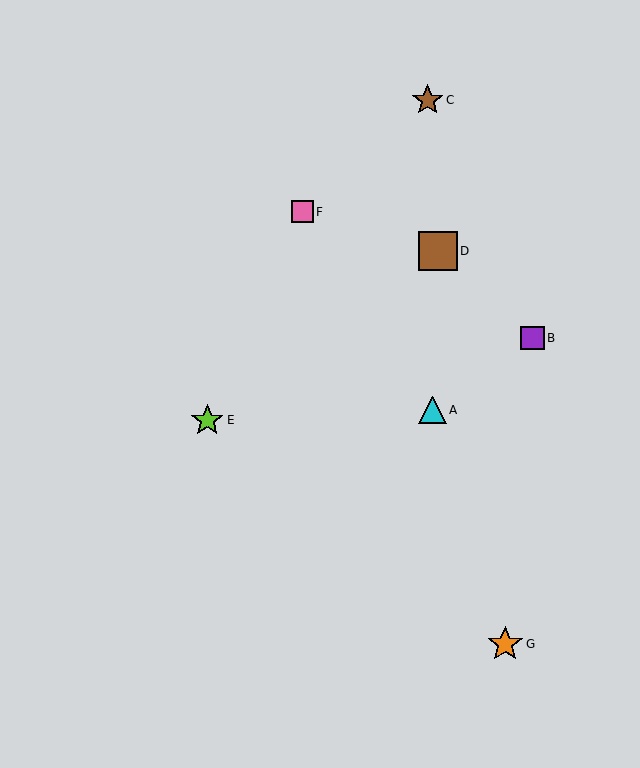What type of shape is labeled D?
Shape D is a brown square.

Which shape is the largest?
The brown square (labeled D) is the largest.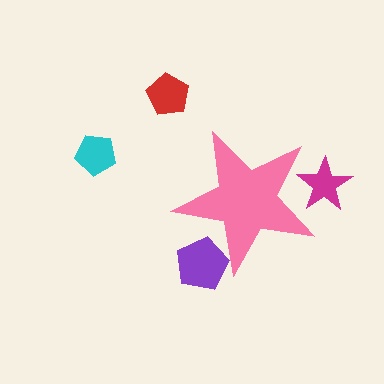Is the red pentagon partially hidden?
No, the red pentagon is fully visible.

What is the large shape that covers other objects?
A pink star.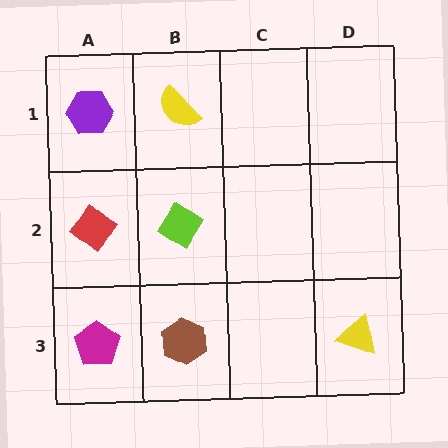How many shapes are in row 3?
3 shapes.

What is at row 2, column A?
A red diamond.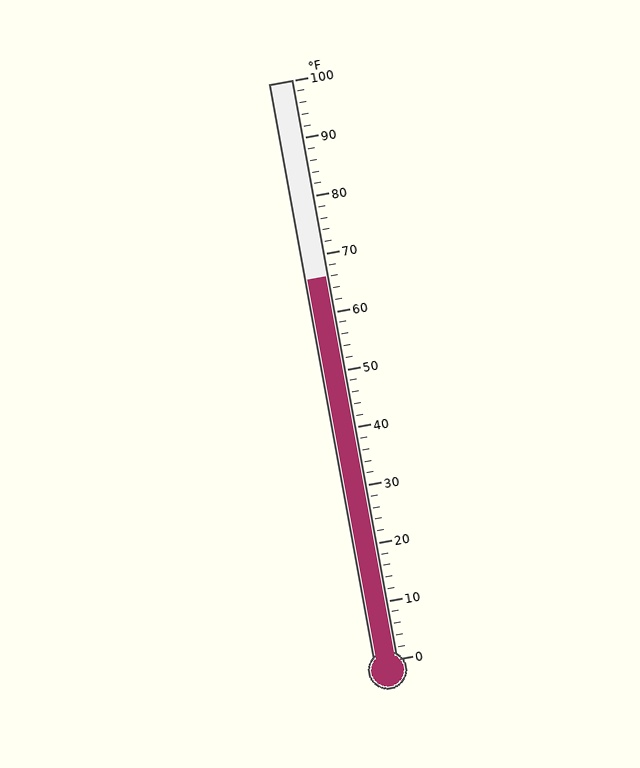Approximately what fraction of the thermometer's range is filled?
The thermometer is filled to approximately 65% of its range.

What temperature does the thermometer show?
The thermometer shows approximately 66°F.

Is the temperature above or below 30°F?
The temperature is above 30°F.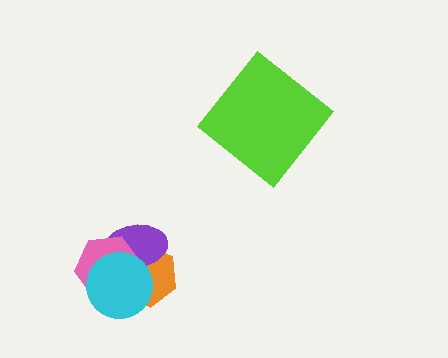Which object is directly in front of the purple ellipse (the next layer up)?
The pink hexagon is directly in front of the purple ellipse.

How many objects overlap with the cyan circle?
3 objects overlap with the cyan circle.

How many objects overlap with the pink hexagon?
3 objects overlap with the pink hexagon.